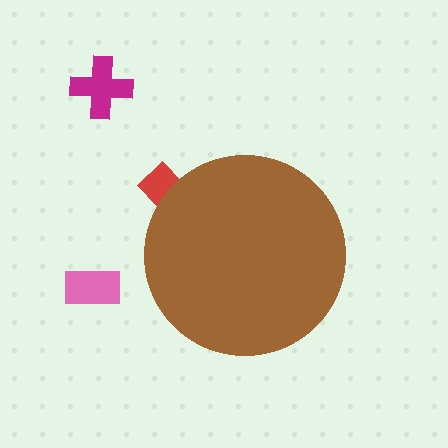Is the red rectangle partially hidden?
Yes, the red rectangle is partially hidden behind the brown circle.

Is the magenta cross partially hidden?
No, the magenta cross is fully visible.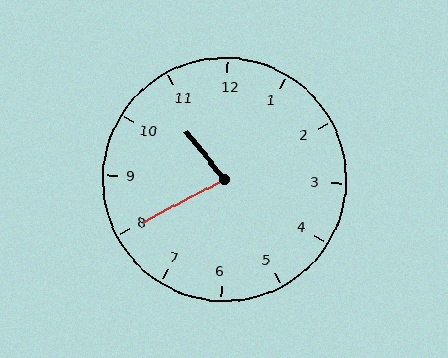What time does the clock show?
10:40.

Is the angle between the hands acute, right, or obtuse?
It is acute.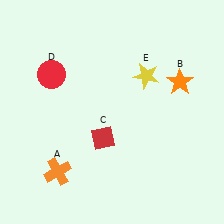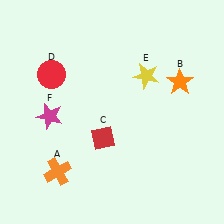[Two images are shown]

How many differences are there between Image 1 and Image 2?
There is 1 difference between the two images.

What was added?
A magenta star (F) was added in Image 2.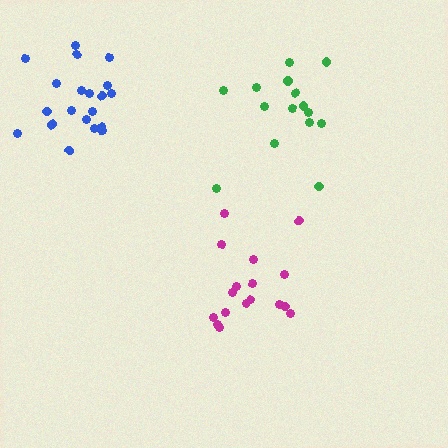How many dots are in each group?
Group 1: 20 dots, Group 2: 15 dots, Group 3: 17 dots (52 total).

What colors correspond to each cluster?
The clusters are colored: blue, green, magenta.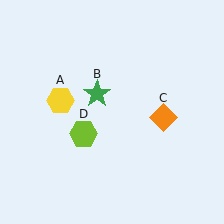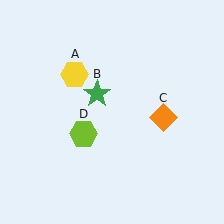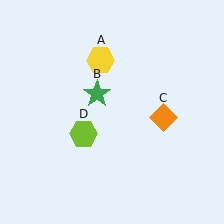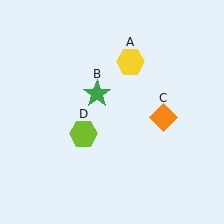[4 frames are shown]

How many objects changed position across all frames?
1 object changed position: yellow hexagon (object A).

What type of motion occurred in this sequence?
The yellow hexagon (object A) rotated clockwise around the center of the scene.